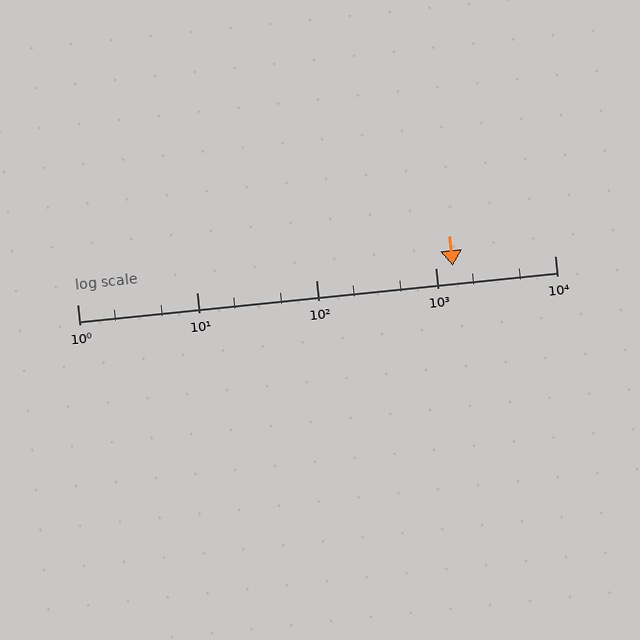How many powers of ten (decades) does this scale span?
The scale spans 4 decades, from 1 to 10000.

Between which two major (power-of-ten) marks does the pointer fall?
The pointer is between 1000 and 10000.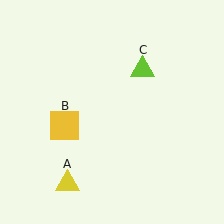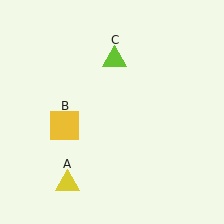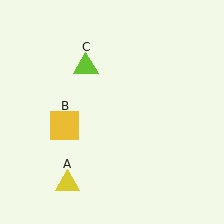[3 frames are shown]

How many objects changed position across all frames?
1 object changed position: lime triangle (object C).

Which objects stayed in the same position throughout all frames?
Yellow triangle (object A) and yellow square (object B) remained stationary.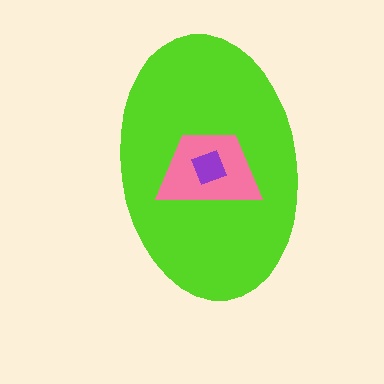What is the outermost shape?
The lime ellipse.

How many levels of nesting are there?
3.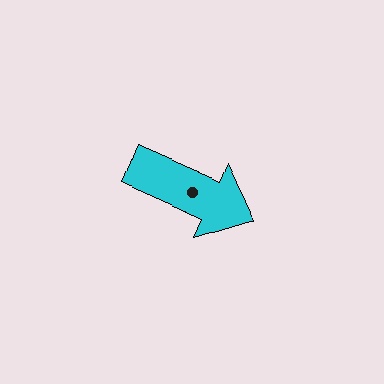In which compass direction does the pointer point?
Southeast.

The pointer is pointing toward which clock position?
Roughly 4 o'clock.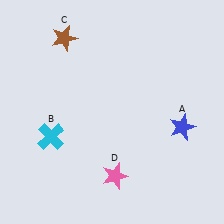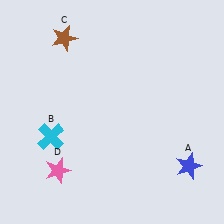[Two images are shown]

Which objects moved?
The objects that moved are: the blue star (A), the pink star (D).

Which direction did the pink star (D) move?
The pink star (D) moved left.